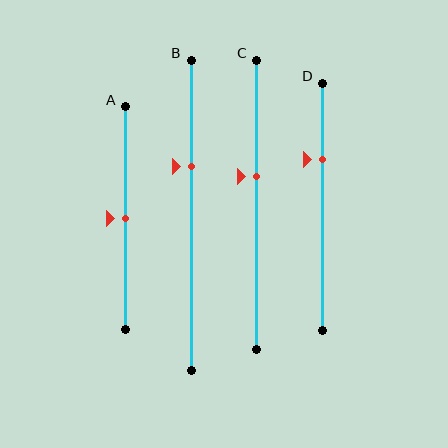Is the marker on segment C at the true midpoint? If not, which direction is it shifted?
No, the marker on segment C is shifted upward by about 10% of the segment length.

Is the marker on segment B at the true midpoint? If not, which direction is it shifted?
No, the marker on segment B is shifted upward by about 16% of the segment length.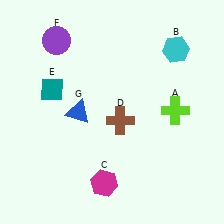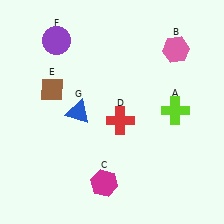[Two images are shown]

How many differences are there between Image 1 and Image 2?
There are 3 differences between the two images.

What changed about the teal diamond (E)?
In Image 1, E is teal. In Image 2, it changed to brown.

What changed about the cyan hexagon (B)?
In Image 1, B is cyan. In Image 2, it changed to pink.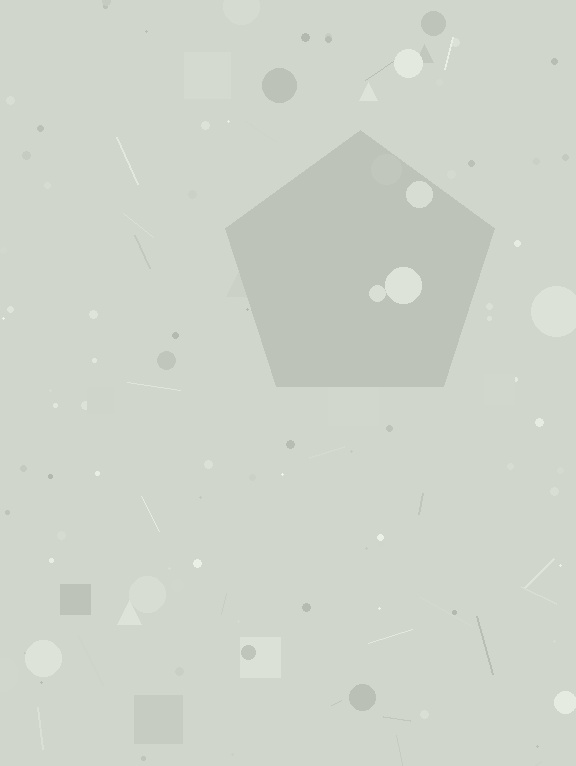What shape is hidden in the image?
A pentagon is hidden in the image.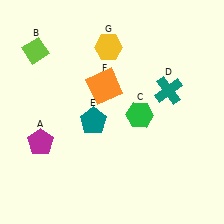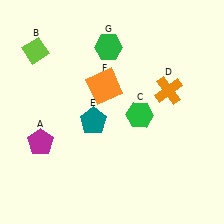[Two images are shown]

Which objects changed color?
D changed from teal to orange. G changed from yellow to green.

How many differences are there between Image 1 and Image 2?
There are 2 differences between the two images.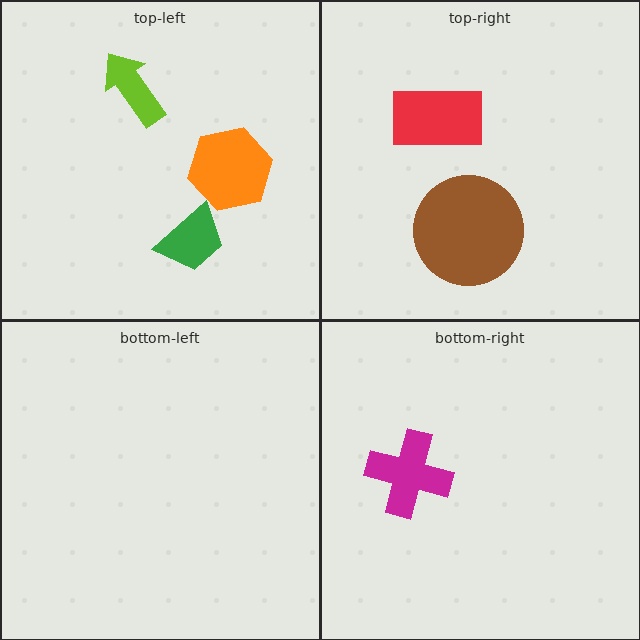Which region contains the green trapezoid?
The top-left region.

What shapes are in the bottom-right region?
The magenta cross.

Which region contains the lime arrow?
The top-left region.